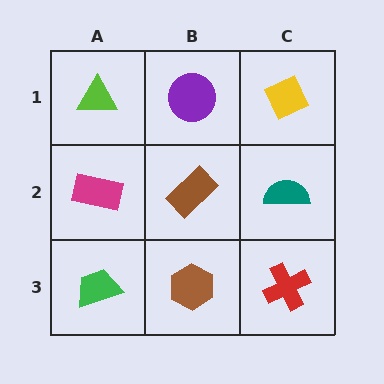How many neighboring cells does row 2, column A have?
3.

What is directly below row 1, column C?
A teal semicircle.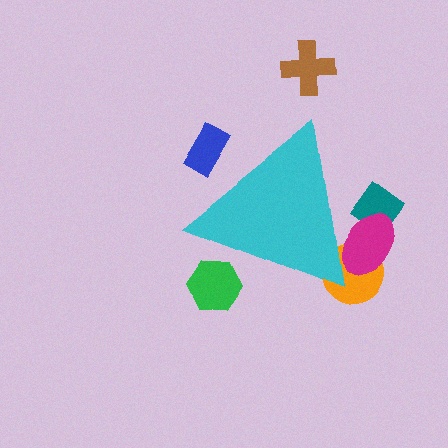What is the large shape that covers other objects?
A cyan triangle.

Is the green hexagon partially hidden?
Yes, the green hexagon is partially hidden behind the cyan triangle.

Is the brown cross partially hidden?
No, the brown cross is fully visible.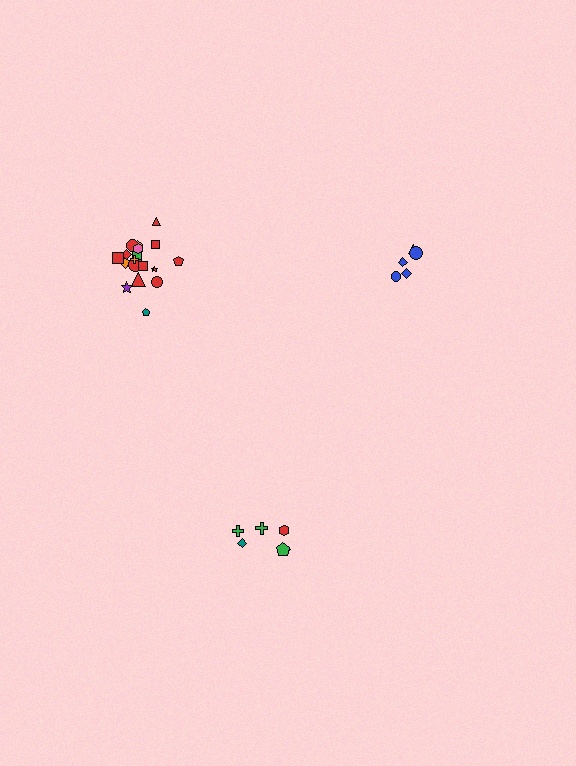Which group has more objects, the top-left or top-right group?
The top-left group.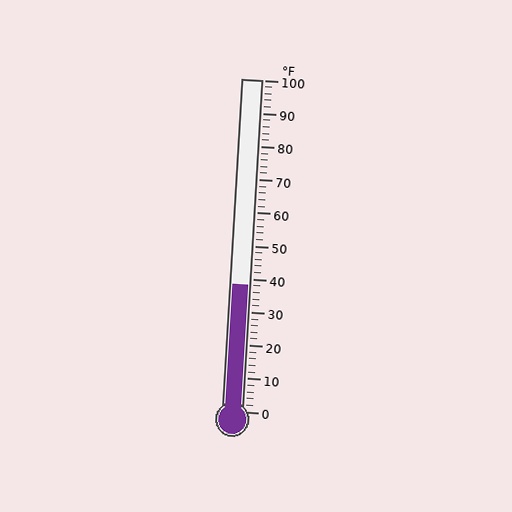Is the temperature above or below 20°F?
The temperature is above 20°F.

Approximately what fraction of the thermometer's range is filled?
The thermometer is filled to approximately 40% of its range.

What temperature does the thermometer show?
The thermometer shows approximately 38°F.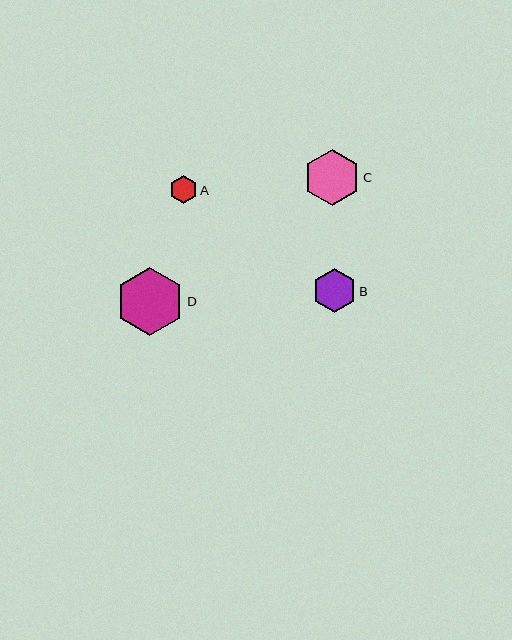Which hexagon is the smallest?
Hexagon A is the smallest with a size of approximately 28 pixels.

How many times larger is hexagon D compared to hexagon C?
Hexagon D is approximately 1.2 times the size of hexagon C.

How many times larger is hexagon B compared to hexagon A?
Hexagon B is approximately 1.6 times the size of hexagon A.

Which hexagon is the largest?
Hexagon D is the largest with a size of approximately 68 pixels.